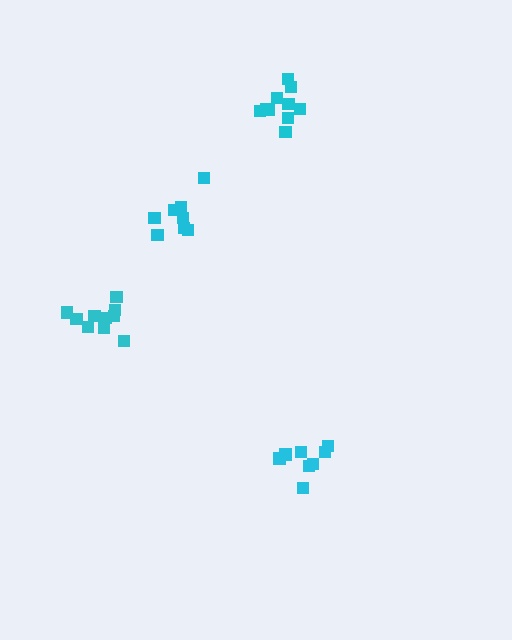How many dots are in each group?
Group 1: 8 dots, Group 2: 10 dots, Group 3: 10 dots, Group 4: 8 dots (36 total).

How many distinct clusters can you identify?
There are 4 distinct clusters.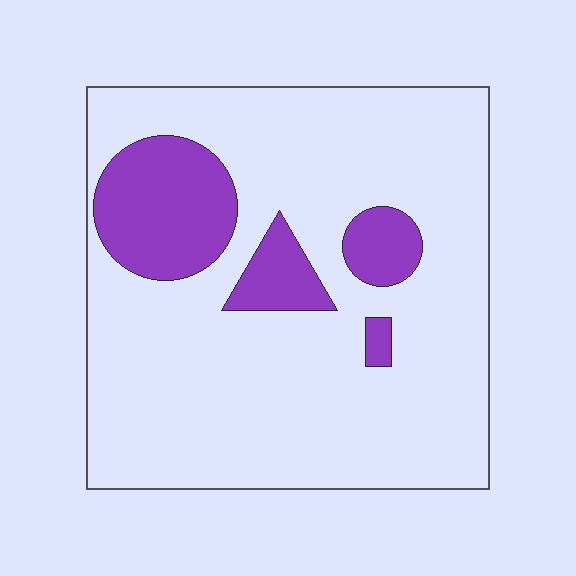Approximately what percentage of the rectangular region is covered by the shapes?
Approximately 20%.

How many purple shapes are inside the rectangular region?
4.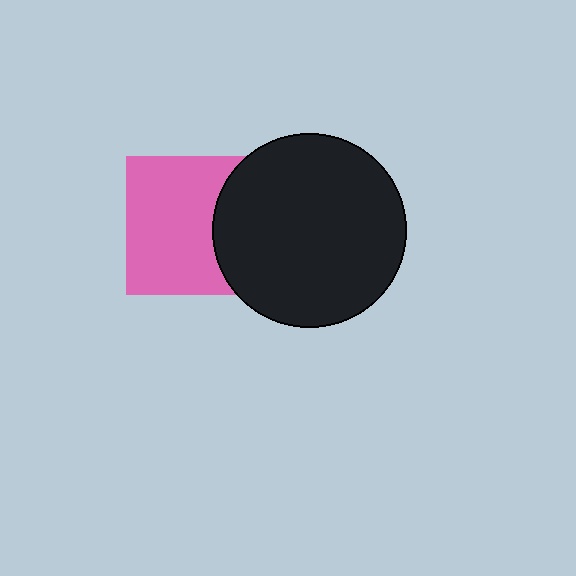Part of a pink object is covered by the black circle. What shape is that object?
It is a square.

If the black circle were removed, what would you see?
You would see the complete pink square.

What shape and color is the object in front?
The object in front is a black circle.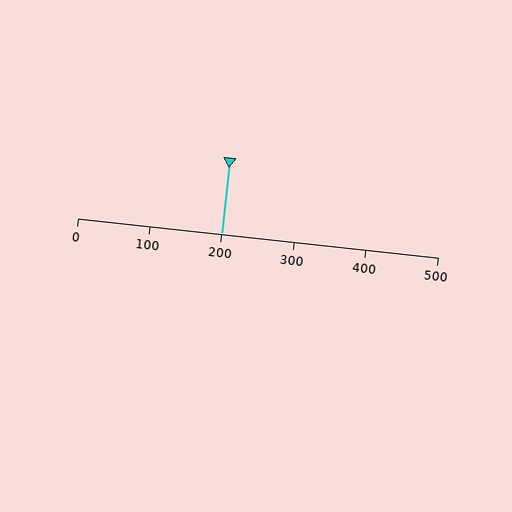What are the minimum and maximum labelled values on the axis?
The axis runs from 0 to 500.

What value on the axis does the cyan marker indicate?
The marker indicates approximately 200.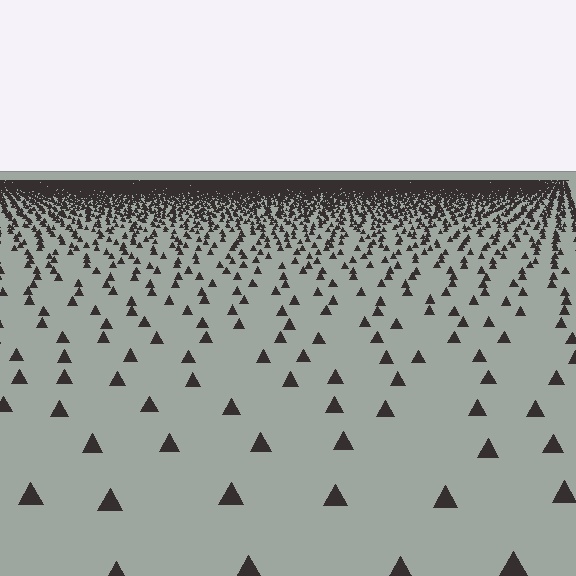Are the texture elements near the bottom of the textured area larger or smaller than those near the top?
Larger. Near the bottom, elements are closer to the viewer and appear at a bigger on-screen size.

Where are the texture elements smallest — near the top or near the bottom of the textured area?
Near the top.